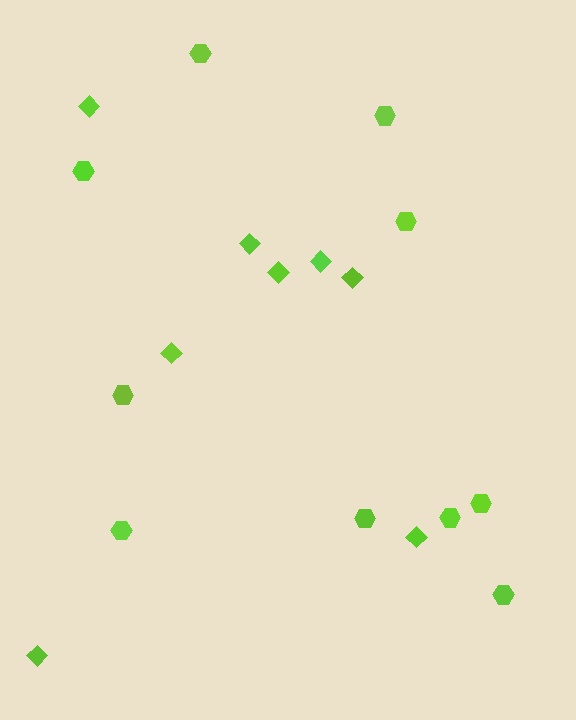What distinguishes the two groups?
There are 2 groups: one group of diamonds (8) and one group of hexagons (10).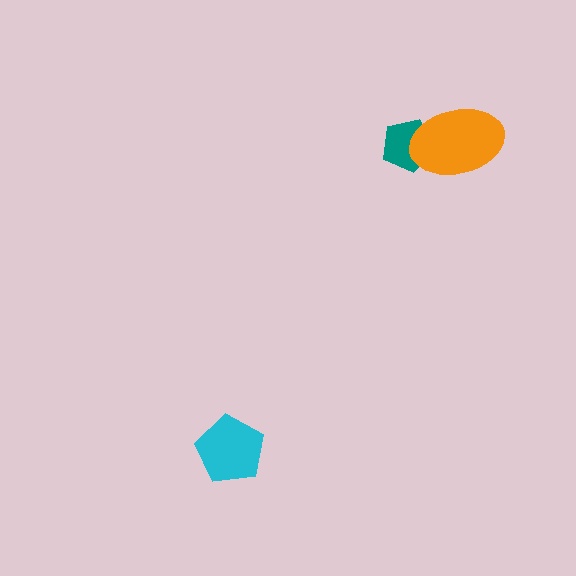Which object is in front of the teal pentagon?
The orange ellipse is in front of the teal pentagon.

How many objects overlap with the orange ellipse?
1 object overlaps with the orange ellipse.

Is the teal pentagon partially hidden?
Yes, it is partially covered by another shape.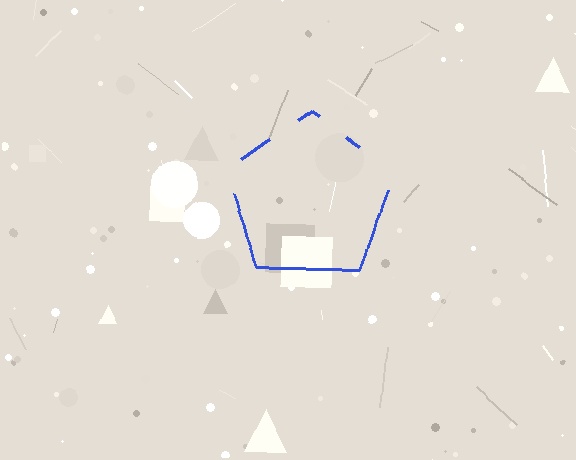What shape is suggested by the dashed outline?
The dashed outline suggests a pentagon.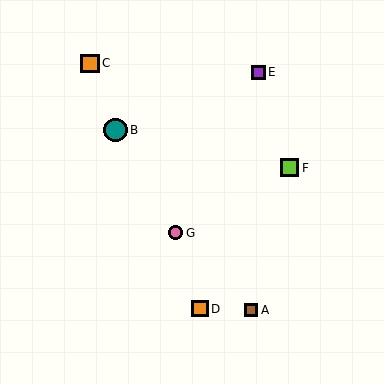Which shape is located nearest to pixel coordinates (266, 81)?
The purple square (labeled E) at (258, 72) is nearest to that location.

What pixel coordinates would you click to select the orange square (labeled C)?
Click at (90, 63) to select the orange square C.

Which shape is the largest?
The teal circle (labeled B) is the largest.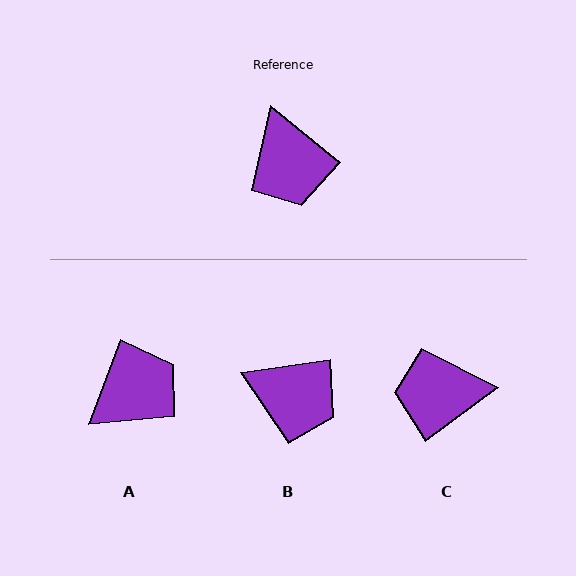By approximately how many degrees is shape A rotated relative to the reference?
Approximately 108 degrees counter-clockwise.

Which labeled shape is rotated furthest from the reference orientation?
A, about 108 degrees away.